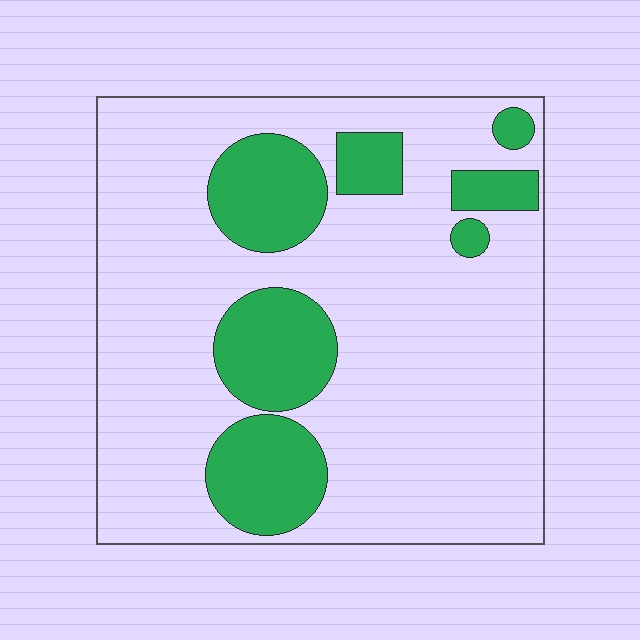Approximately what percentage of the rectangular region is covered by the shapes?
Approximately 25%.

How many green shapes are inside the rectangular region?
7.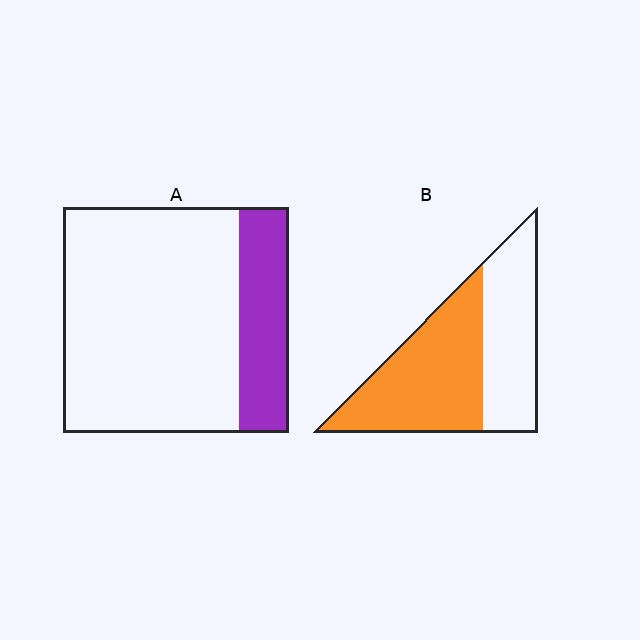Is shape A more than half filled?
No.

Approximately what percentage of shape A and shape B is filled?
A is approximately 20% and B is approximately 55%.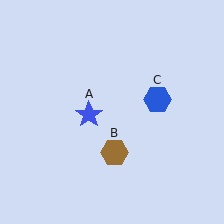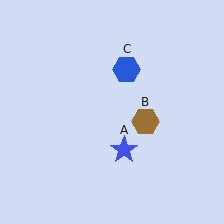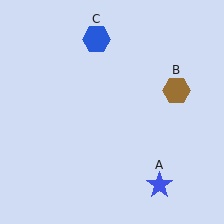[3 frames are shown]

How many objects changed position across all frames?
3 objects changed position: blue star (object A), brown hexagon (object B), blue hexagon (object C).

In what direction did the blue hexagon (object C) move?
The blue hexagon (object C) moved up and to the left.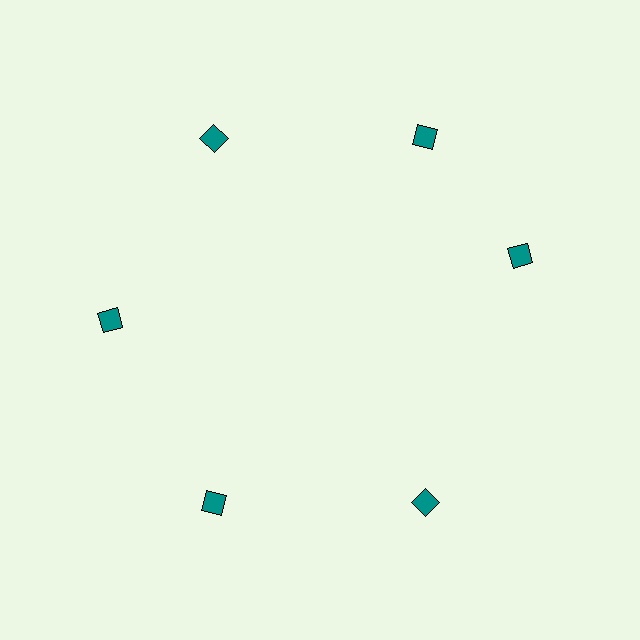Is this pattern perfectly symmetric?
No. The 6 teal diamonds are arranged in a ring, but one element near the 3 o'clock position is rotated out of alignment along the ring, breaking the 6-fold rotational symmetry.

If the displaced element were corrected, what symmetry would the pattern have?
It would have 6-fold rotational symmetry — the pattern would map onto itself every 60 degrees.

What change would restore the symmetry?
The symmetry would be restored by rotating it back into even spacing with its neighbors so that all 6 diamonds sit at equal angles and equal distance from the center.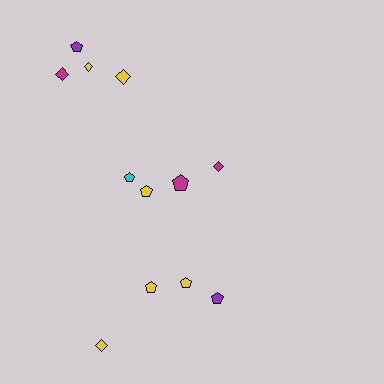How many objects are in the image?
There are 12 objects.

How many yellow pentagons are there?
There are 3 yellow pentagons.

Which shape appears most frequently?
Pentagon, with 7 objects.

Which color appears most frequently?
Yellow, with 6 objects.